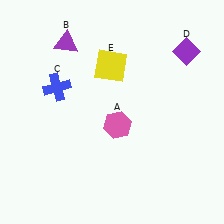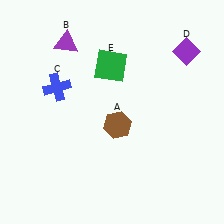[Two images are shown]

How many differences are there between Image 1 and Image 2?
There are 2 differences between the two images.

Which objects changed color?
A changed from pink to brown. E changed from yellow to green.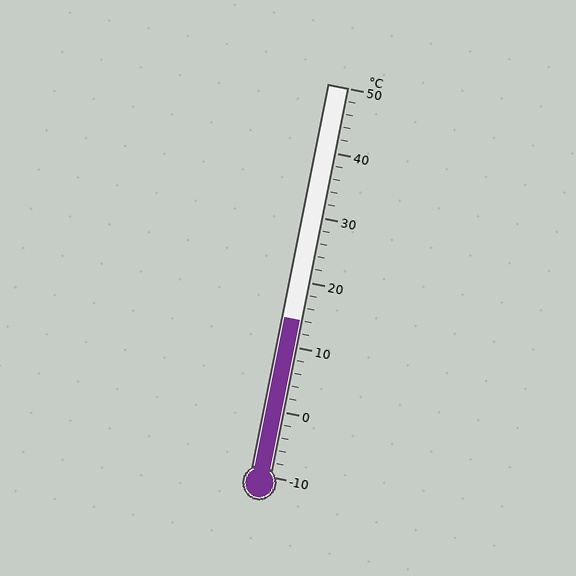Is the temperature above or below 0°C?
The temperature is above 0°C.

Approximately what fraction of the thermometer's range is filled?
The thermometer is filled to approximately 40% of its range.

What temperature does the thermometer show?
The thermometer shows approximately 14°C.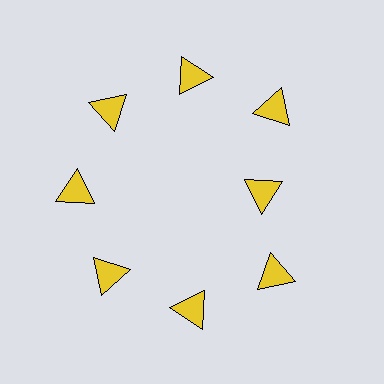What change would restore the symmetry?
The symmetry would be restored by moving it outward, back onto the ring so that all 8 triangles sit at equal angles and equal distance from the center.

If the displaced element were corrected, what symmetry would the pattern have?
It would have 8-fold rotational symmetry — the pattern would map onto itself every 45 degrees.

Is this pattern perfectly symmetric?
No. The 8 yellow triangles are arranged in a ring, but one element near the 3 o'clock position is pulled inward toward the center, breaking the 8-fold rotational symmetry.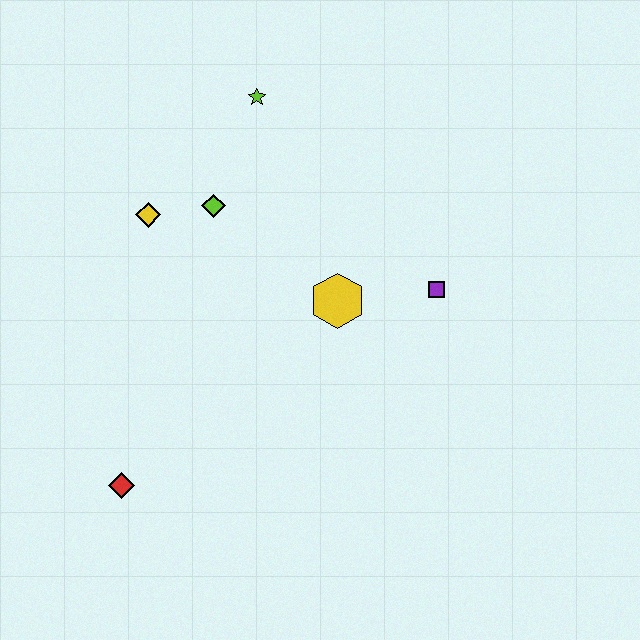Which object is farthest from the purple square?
The red diamond is farthest from the purple square.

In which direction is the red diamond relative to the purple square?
The red diamond is to the left of the purple square.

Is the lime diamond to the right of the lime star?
No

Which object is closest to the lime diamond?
The yellow diamond is closest to the lime diamond.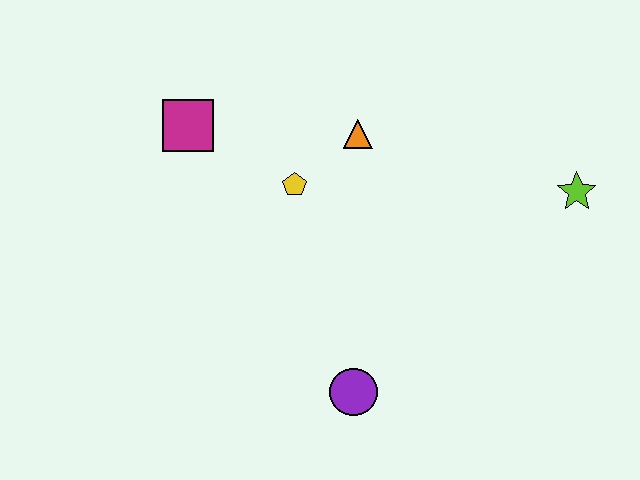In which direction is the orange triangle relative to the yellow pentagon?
The orange triangle is to the right of the yellow pentagon.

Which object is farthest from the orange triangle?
The purple circle is farthest from the orange triangle.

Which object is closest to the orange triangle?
The yellow pentagon is closest to the orange triangle.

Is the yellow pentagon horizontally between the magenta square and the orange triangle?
Yes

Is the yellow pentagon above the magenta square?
No